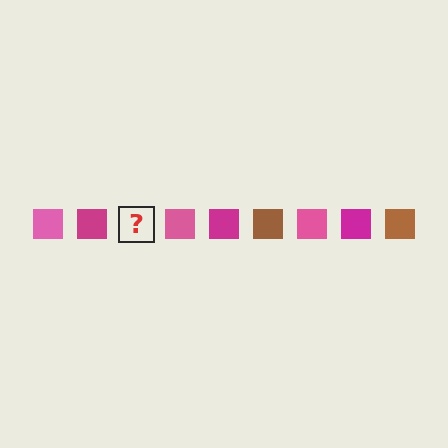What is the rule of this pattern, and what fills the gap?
The rule is that the pattern cycles through pink, magenta, brown squares. The gap should be filled with a brown square.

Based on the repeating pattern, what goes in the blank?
The blank should be a brown square.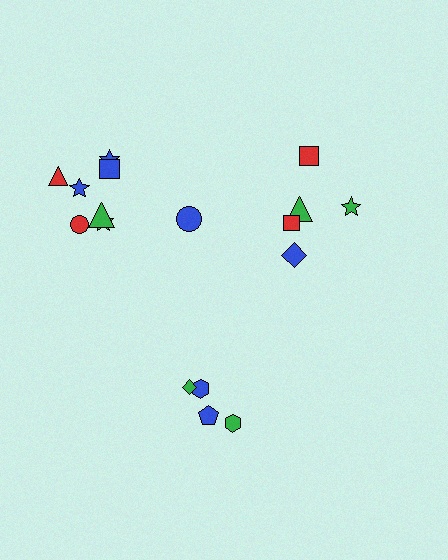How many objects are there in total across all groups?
There are 17 objects.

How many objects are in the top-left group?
There are 8 objects.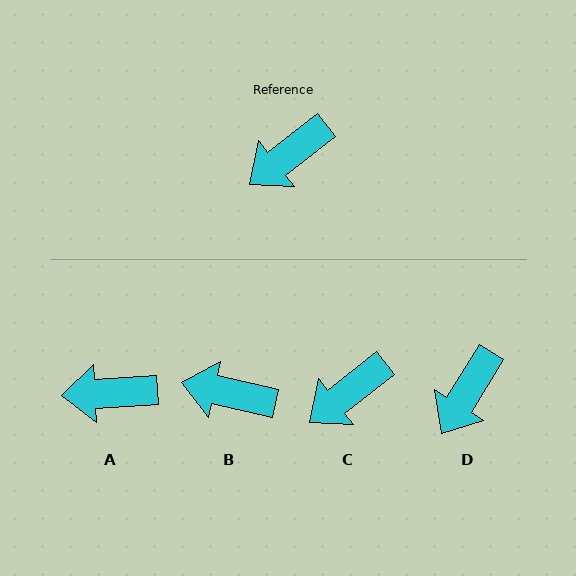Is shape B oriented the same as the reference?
No, it is off by about 50 degrees.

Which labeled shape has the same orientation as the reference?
C.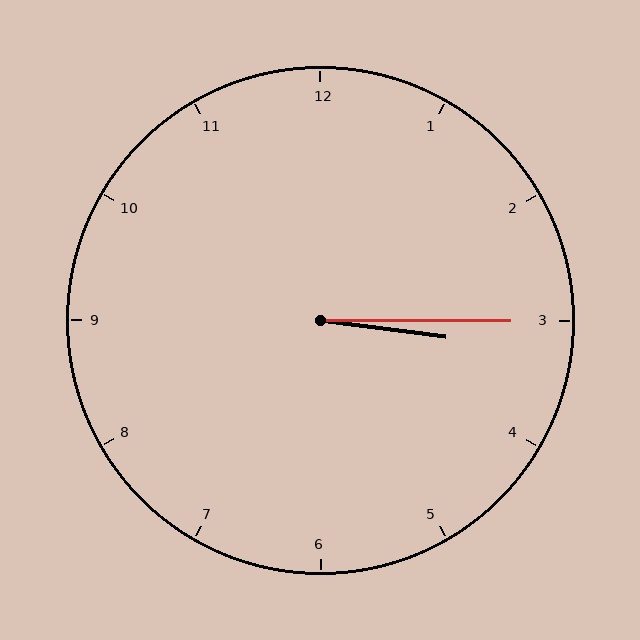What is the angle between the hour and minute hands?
Approximately 8 degrees.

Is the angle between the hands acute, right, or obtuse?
It is acute.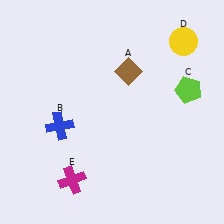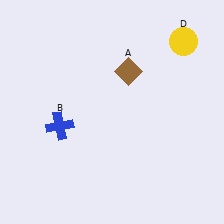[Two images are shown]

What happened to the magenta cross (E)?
The magenta cross (E) was removed in Image 2. It was in the bottom-left area of Image 1.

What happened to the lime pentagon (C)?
The lime pentagon (C) was removed in Image 2. It was in the top-right area of Image 1.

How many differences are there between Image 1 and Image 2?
There are 2 differences between the two images.